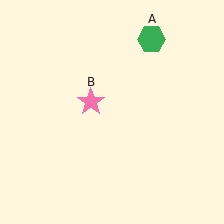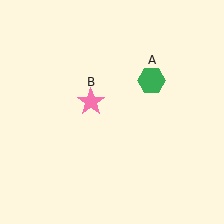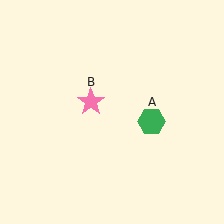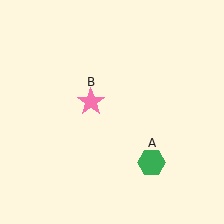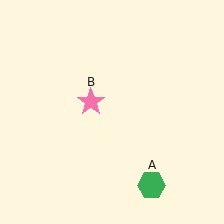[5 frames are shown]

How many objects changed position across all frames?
1 object changed position: green hexagon (object A).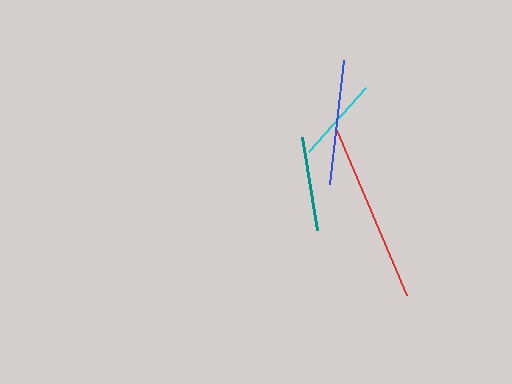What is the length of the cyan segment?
The cyan segment is approximately 86 pixels long.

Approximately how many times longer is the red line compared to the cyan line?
The red line is approximately 2.1 times the length of the cyan line.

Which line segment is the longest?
The red line is the longest at approximately 179 pixels.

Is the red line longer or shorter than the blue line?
The red line is longer than the blue line.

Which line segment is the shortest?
The cyan line is the shortest at approximately 86 pixels.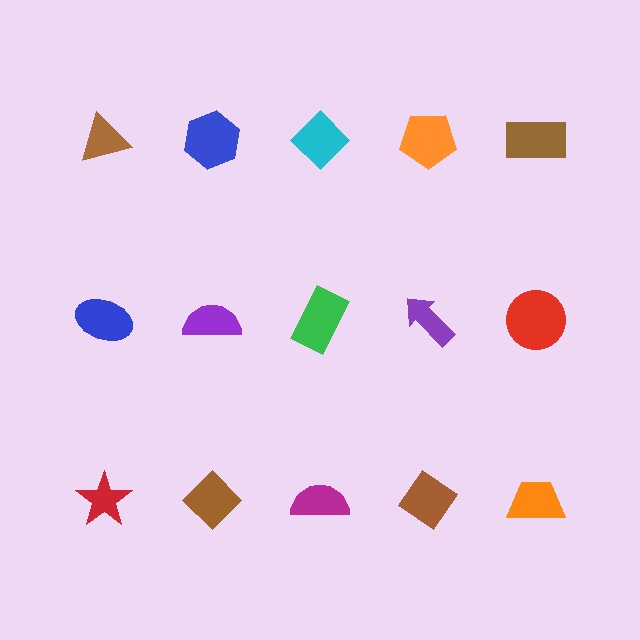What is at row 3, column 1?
A red star.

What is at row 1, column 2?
A blue hexagon.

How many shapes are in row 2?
5 shapes.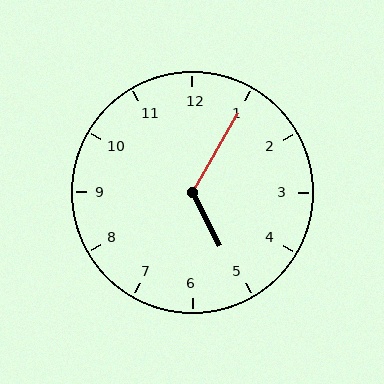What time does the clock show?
5:05.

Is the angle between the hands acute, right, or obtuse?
It is obtuse.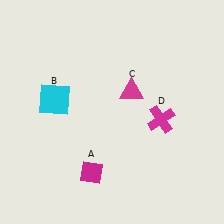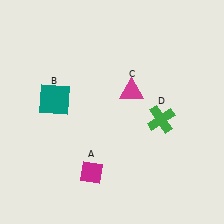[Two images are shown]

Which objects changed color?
B changed from cyan to teal. D changed from magenta to green.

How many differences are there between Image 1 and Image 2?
There are 2 differences between the two images.